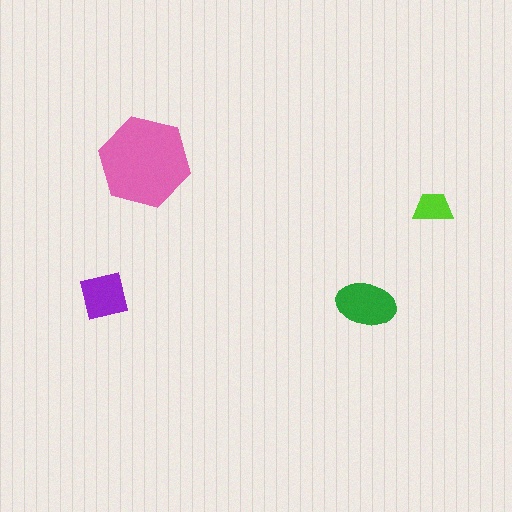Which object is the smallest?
The lime trapezoid.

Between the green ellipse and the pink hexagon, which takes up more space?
The pink hexagon.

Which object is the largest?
The pink hexagon.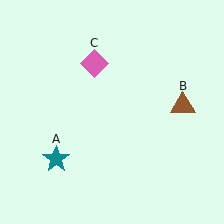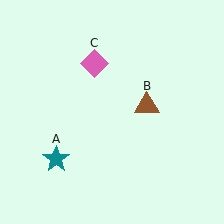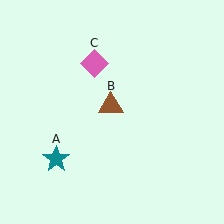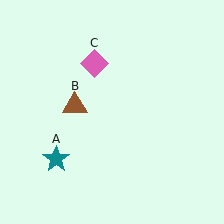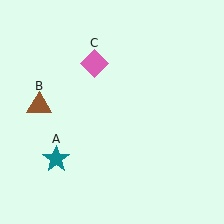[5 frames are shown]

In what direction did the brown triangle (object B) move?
The brown triangle (object B) moved left.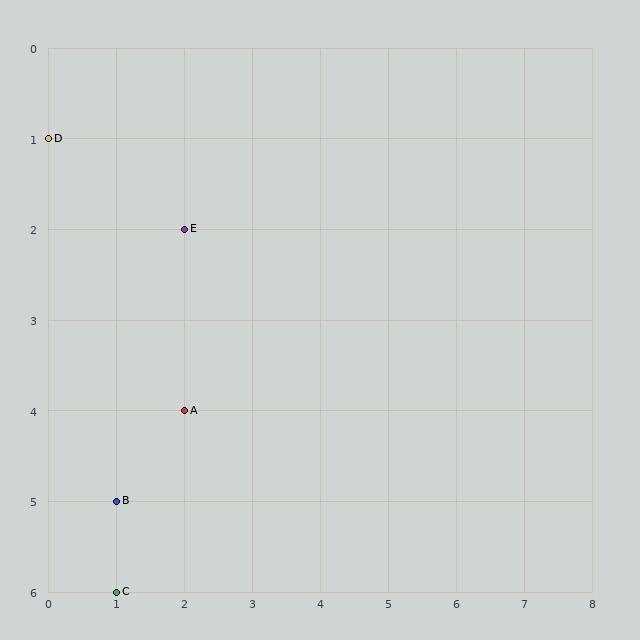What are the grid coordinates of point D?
Point D is at grid coordinates (0, 1).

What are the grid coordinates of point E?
Point E is at grid coordinates (2, 2).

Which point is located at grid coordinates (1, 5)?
Point B is at (1, 5).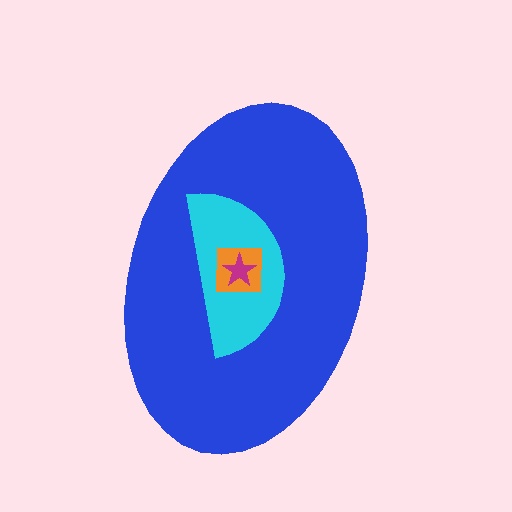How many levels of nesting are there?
4.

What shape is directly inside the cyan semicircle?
The orange square.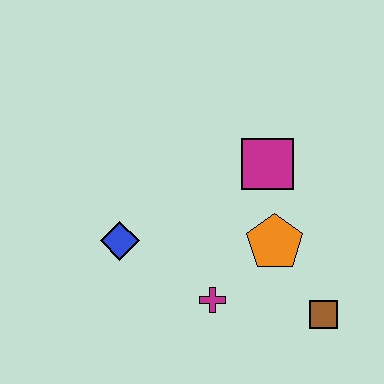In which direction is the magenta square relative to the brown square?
The magenta square is above the brown square.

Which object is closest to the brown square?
The orange pentagon is closest to the brown square.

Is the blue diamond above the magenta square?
No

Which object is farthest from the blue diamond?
The brown square is farthest from the blue diamond.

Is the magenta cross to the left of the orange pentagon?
Yes